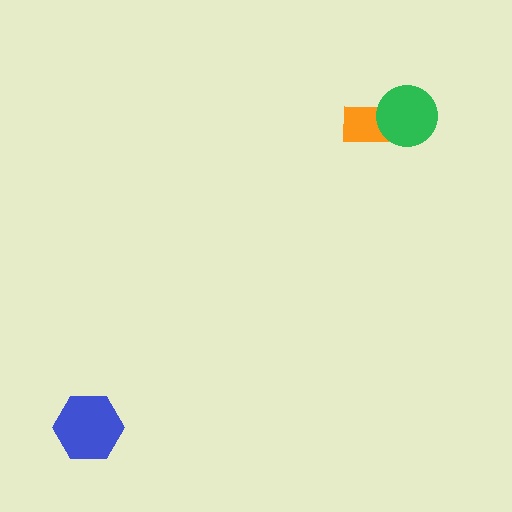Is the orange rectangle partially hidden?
Yes, it is partially covered by another shape.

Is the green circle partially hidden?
No, no other shape covers it.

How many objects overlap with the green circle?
1 object overlaps with the green circle.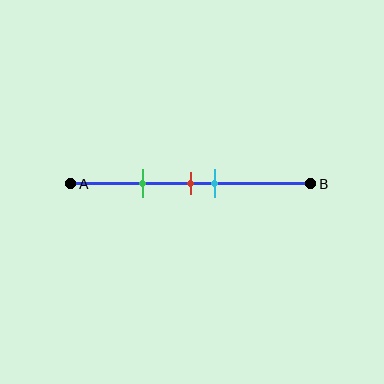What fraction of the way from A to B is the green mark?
The green mark is approximately 30% (0.3) of the way from A to B.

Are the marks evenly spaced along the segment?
No, the marks are not evenly spaced.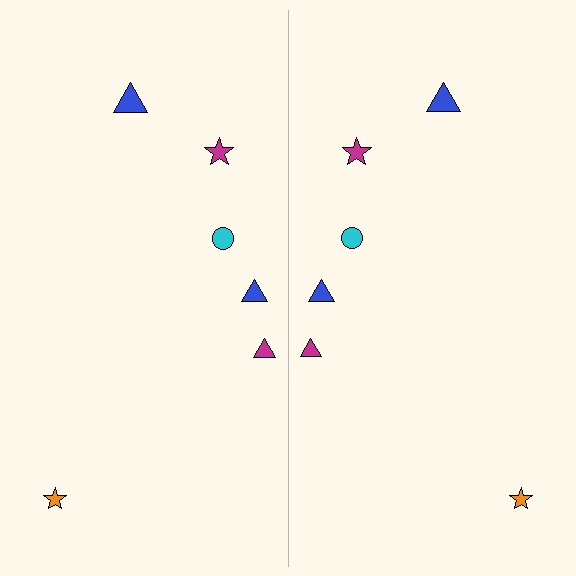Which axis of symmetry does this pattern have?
The pattern has a vertical axis of symmetry running through the center of the image.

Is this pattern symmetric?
Yes, this pattern has bilateral (reflection) symmetry.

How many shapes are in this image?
There are 12 shapes in this image.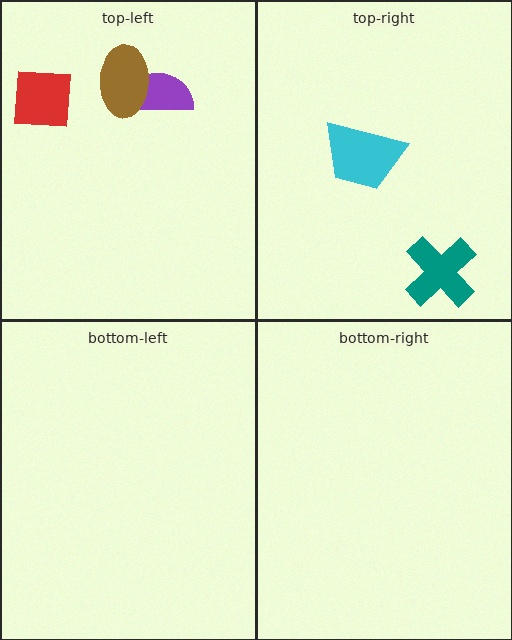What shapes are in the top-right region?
The cyan trapezoid, the teal cross.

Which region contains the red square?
The top-left region.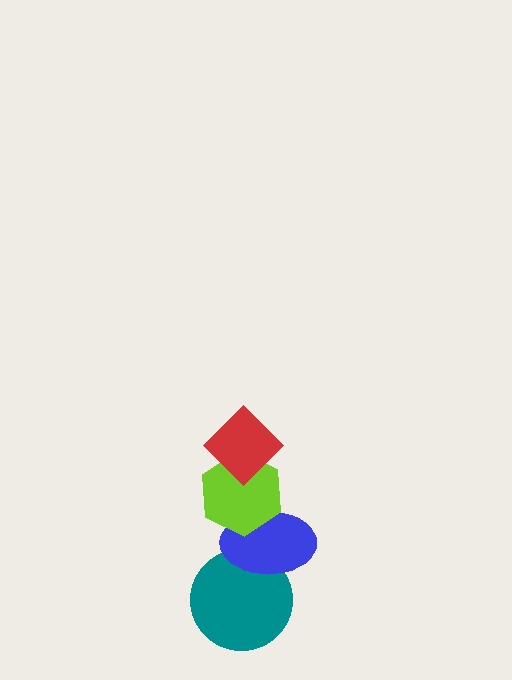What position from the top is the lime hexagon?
The lime hexagon is 2nd from the top.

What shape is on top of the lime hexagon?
The red diamond is on top of the lime hexagon.